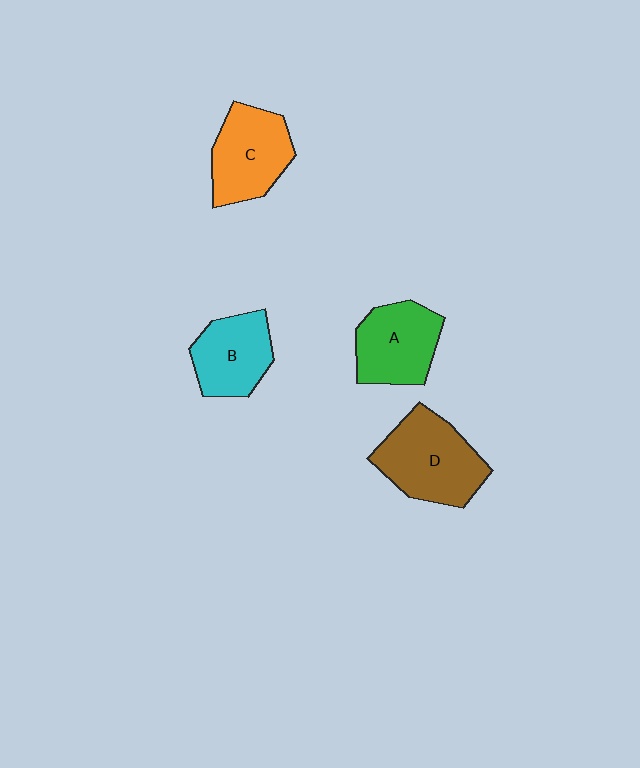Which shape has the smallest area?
Shape B (cyan).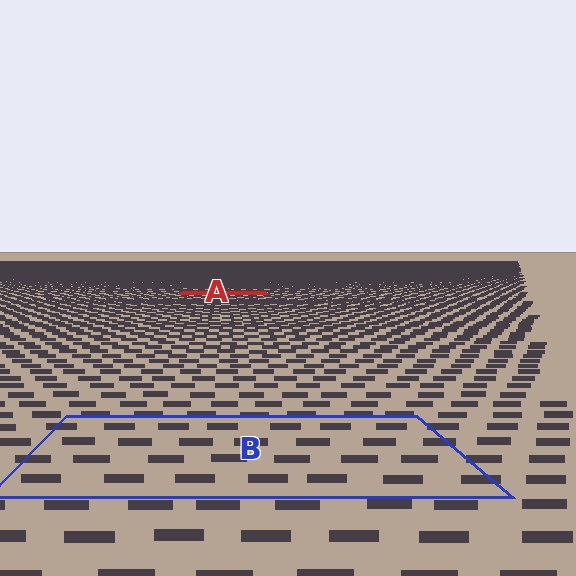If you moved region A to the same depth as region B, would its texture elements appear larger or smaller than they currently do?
They would appear larger. At a closer depth, the same texture elements are projected at a bigger on-screen size.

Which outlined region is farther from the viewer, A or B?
Region A is farther from the viewer — the texture elements inside it appear smaller and more densely packed.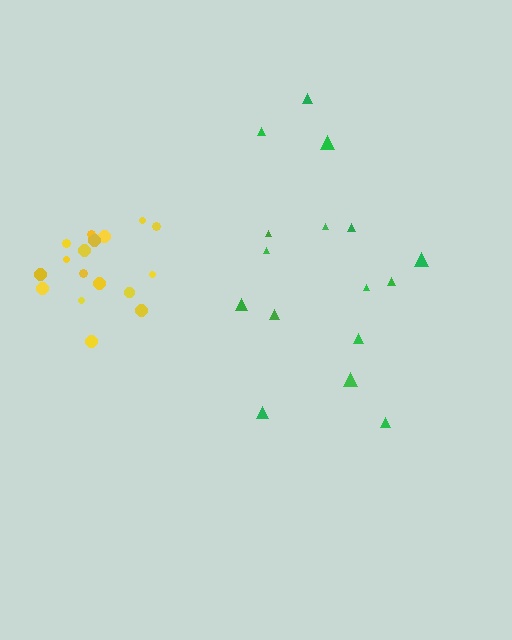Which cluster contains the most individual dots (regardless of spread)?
Yellow (18).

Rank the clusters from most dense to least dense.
yellow, green.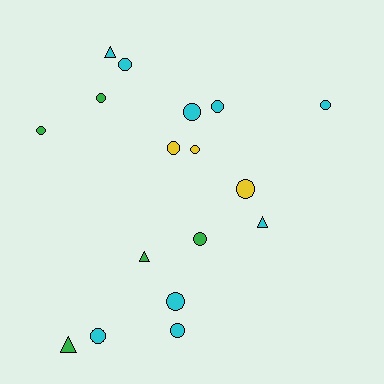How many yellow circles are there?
There are 3 yellow circles.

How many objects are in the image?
There are 17 objects.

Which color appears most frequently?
Cyan, with 9 objects.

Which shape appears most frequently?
Circle, with 13 objects.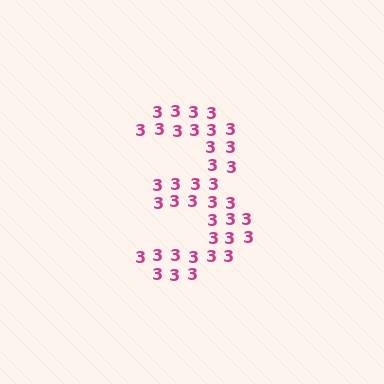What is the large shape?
The large shape is the digit 3.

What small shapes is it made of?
It is made of small digit 3's.